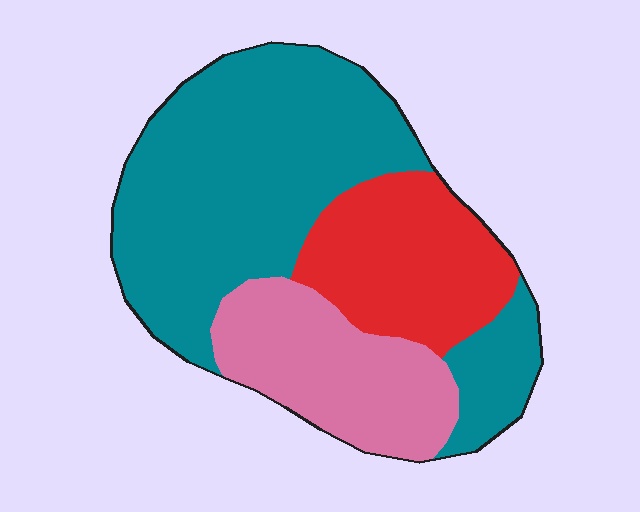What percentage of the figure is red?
Red takes up about one quarter (1/4) of the figure.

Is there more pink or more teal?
Teal.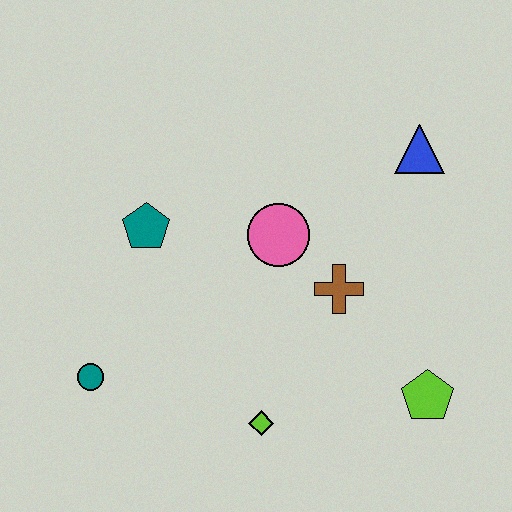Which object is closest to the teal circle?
The teal pentagon is closest to the teal circle.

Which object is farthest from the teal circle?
The blue triangle is farthest from the teal circle.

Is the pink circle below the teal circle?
No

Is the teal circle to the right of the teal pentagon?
No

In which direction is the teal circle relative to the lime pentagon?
The teal circle is to the left of the lime pentagon.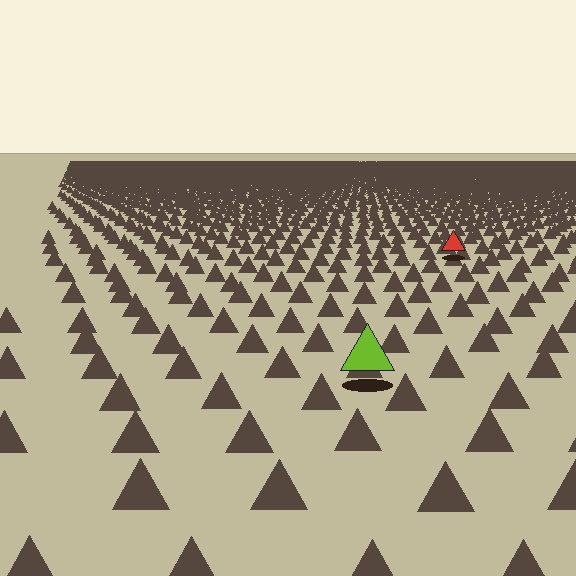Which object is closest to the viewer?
The lime triangle is closest. The texture marks near it are larger and more spread out.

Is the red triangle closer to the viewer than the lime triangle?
No. The lime triangle is closer — you can tell from the texture gradient: the ground texture is coarser near it.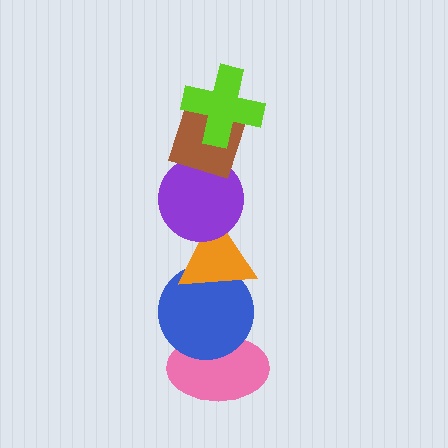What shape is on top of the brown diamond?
The lime cross is on top of the brown diamond.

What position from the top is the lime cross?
The lime cross is 1st from the top.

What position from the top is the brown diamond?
The brown diamond is 2nd from the top.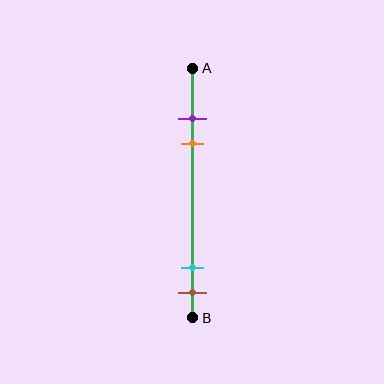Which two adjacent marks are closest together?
The purple and orange marks are the closest adjacent pair.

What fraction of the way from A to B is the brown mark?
The brown mark is approximately 90% (0.9) of the way from A to B.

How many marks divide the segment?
There are 4 marks dividing the segment.